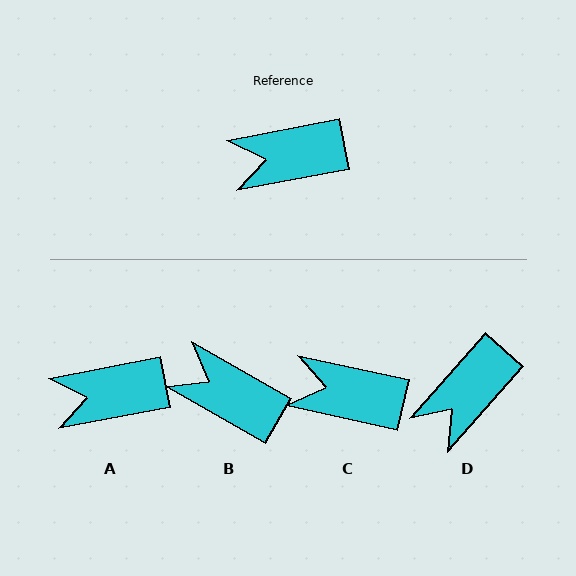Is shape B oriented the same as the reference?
No, it is off by about 41 degrees.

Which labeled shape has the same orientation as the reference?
A.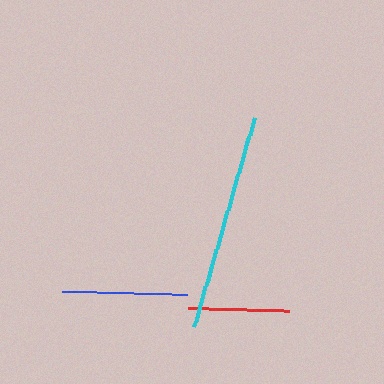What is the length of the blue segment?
The blue segment is approximately 124 pixels long.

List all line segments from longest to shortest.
From longest to shortest: cyan, blue, red.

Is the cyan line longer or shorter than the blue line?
The cyan line is longer than the blue line.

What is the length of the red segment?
The red segment is approximately 101 pixels long.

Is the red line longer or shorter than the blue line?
The blue line is longer than the red line.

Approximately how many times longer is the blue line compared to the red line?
The blue line is approximately 1.2 times the length of the red line.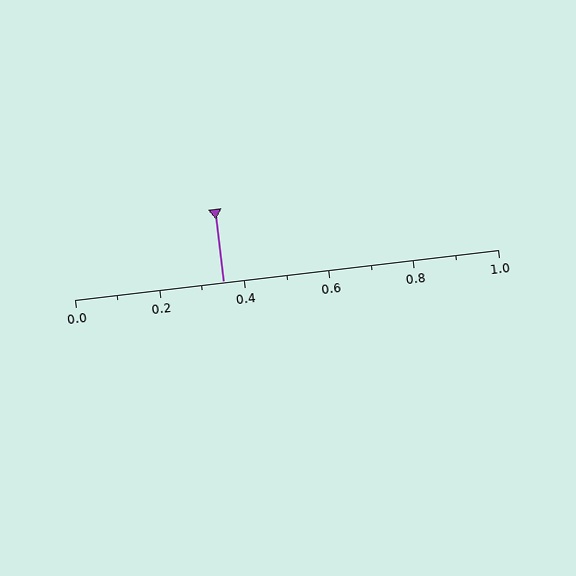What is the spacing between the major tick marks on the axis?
The major ticks are spaced 0.2 apart.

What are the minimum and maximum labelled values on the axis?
The axis runs from 0.0 to 1.0.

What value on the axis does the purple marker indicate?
The marker indicates approximately 0.35.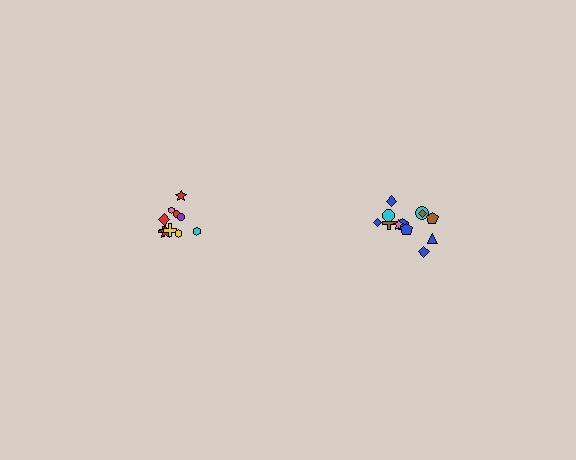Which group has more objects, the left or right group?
The right group.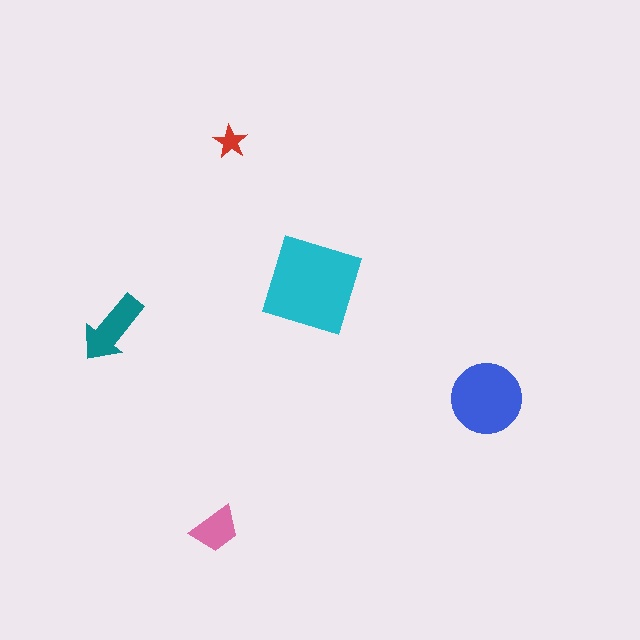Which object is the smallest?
The red star.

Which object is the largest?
The cyan diamond.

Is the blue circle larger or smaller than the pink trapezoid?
Larger.